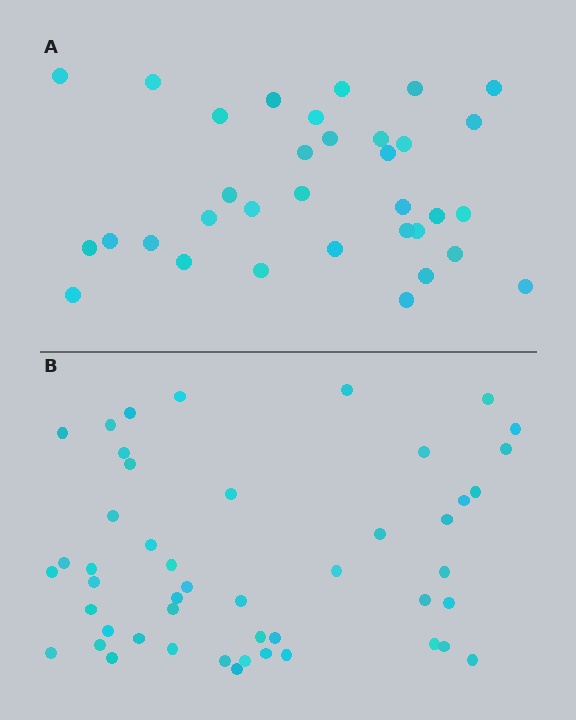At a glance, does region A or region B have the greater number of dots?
Region B (the bottom region) has more dots.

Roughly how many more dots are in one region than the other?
Region B has approximately 15 more dots than region A.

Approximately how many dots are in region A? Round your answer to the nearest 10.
About 30 dots. (The exact count is 34, which rounds to 30.)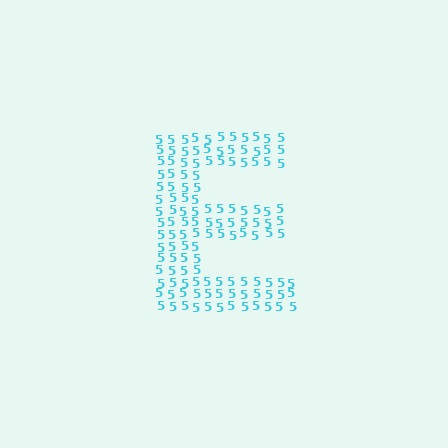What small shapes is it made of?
It is made of small digit 5's.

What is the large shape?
The large shape is the letter E.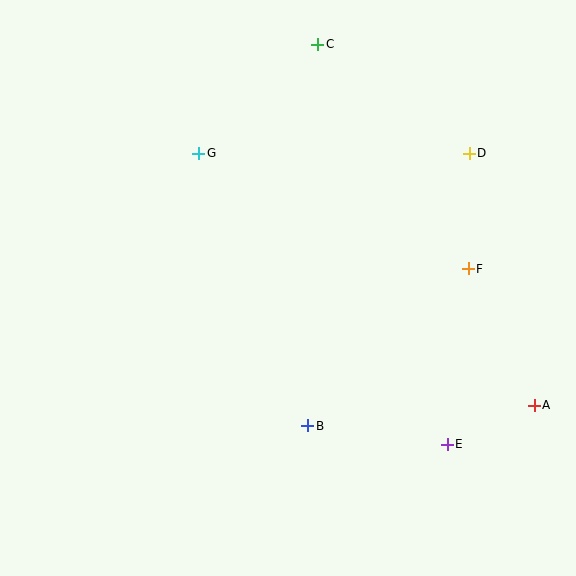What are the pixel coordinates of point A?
Point A is at (534, 405).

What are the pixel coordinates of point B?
Point B is at (308, 426).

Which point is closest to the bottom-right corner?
Point A is closest to the bottom-right corner.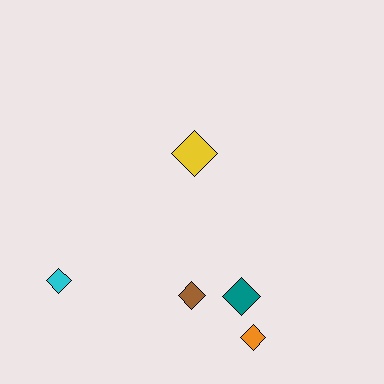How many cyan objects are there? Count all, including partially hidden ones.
There is 1 cyan object.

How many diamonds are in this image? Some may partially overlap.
There are 5 diamonds.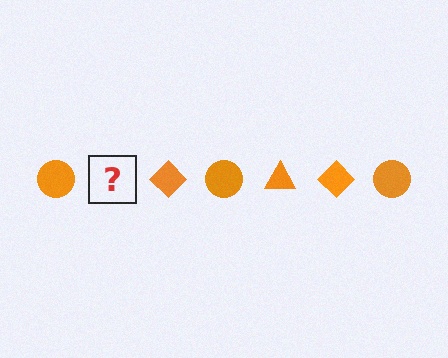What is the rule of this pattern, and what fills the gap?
The rule is that the pattern cycles through circle, triangle, diamond shapes in orange. The gap should be filled with an orange triangle.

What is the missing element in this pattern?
The missing element is an orange triangle.